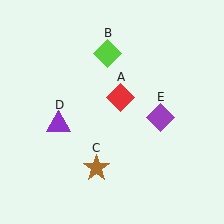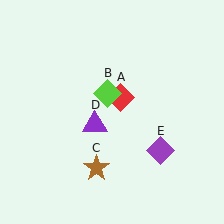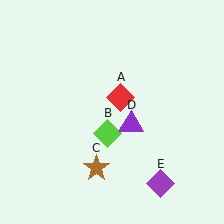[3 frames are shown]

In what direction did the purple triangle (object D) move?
The purple triangle (object D) moved right.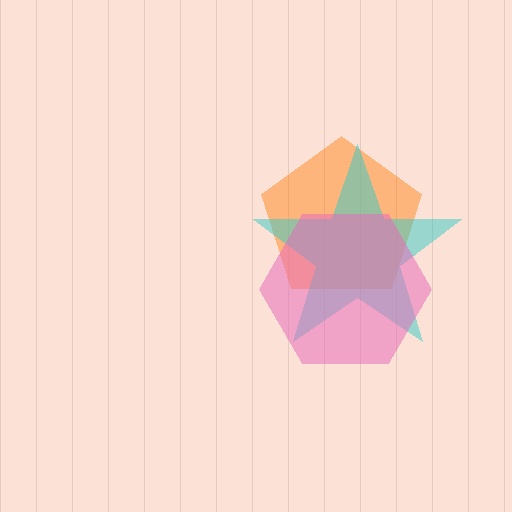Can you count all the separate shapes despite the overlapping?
Yes, there are 3 separate shapes.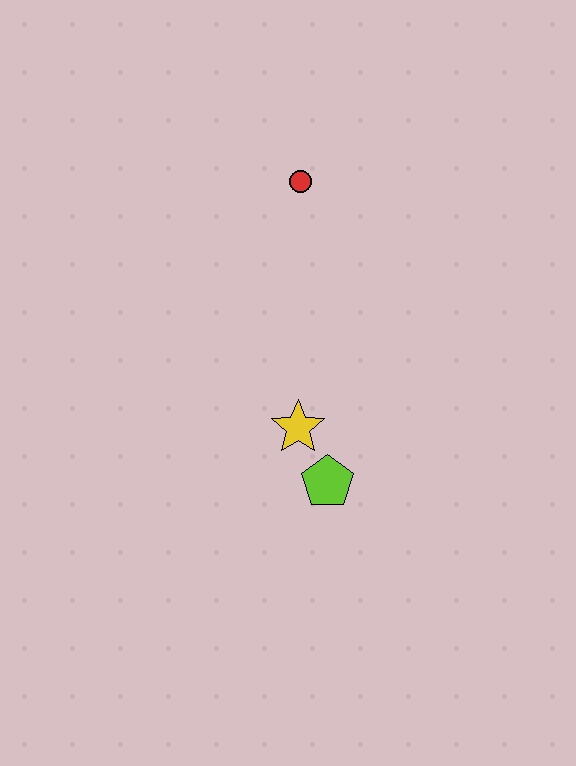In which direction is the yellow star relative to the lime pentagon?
The yellow star is above the lime pentagon.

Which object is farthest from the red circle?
The lime pentagon is farthest from the red circle.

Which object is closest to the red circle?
The yellow star is closest to the red circle.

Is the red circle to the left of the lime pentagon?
Yes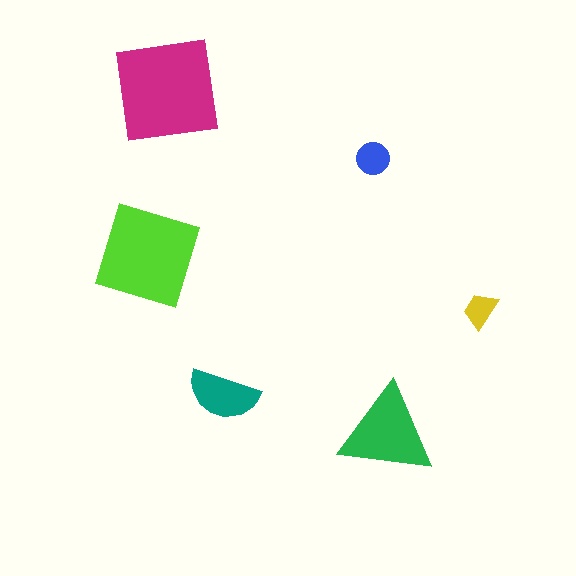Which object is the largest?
The magenta square.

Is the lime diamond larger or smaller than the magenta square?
Smaller.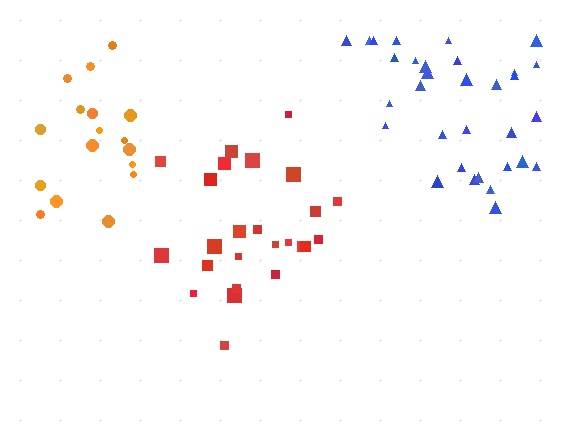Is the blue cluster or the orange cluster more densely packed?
Blue.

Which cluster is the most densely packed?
Red.